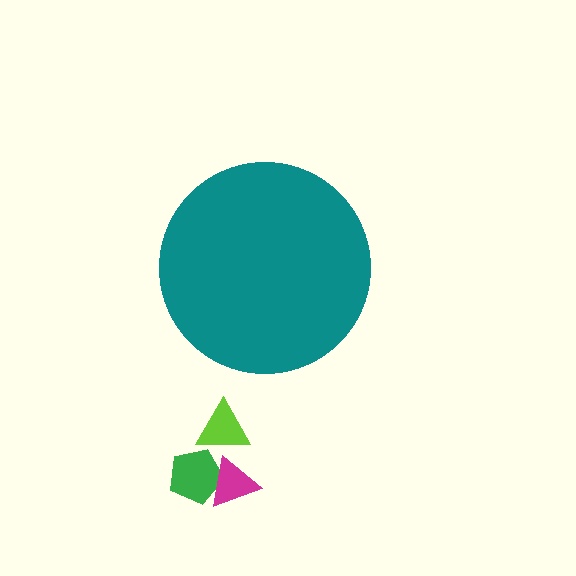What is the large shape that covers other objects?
A teal circle.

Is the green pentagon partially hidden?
No, the green pentagon is fully visible.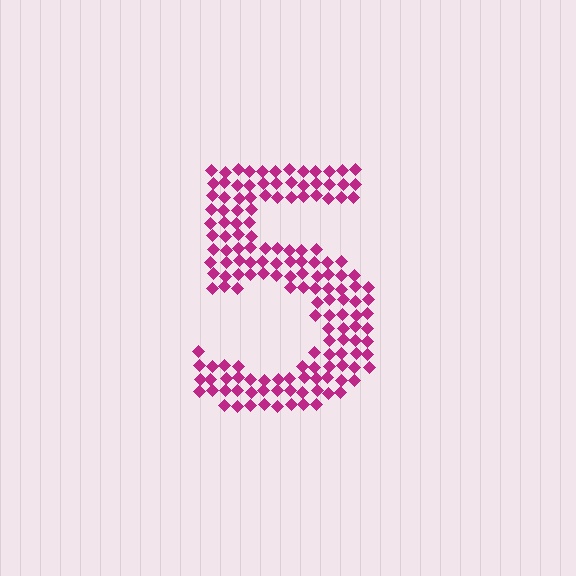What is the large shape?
The large shape is the digit 5.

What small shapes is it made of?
It is made of small diamonds.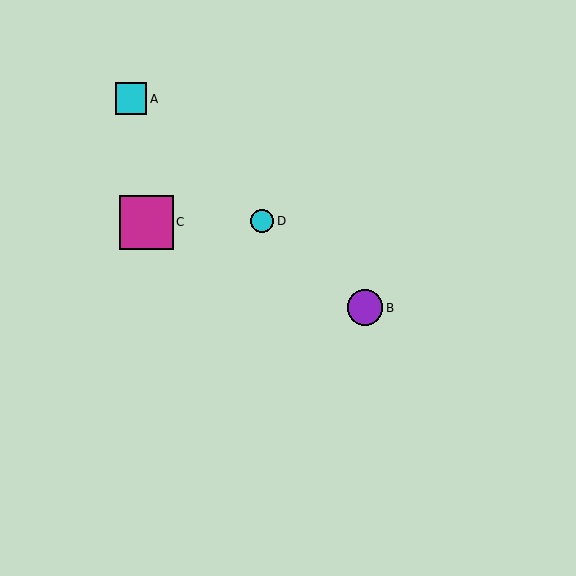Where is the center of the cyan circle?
The center of the cyan circle is at (262, 221).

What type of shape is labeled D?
Shape D is a cyan circle.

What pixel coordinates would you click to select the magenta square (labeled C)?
Click at (146, 222) to select the magenta square C.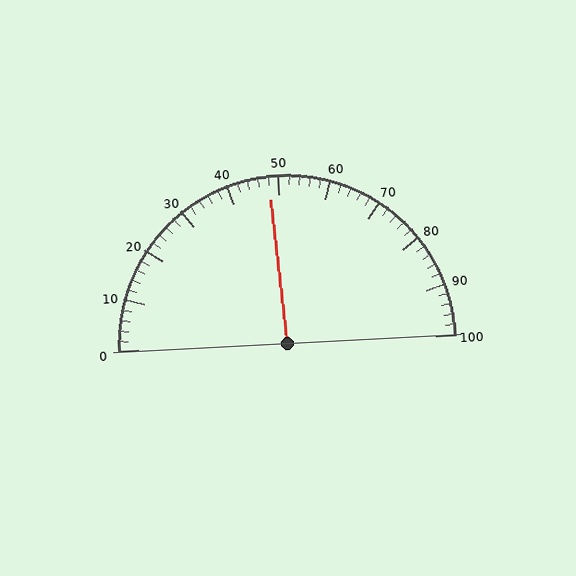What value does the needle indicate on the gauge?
The needle indicates approximately 48.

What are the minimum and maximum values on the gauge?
The gauge ranges from 0 to 100.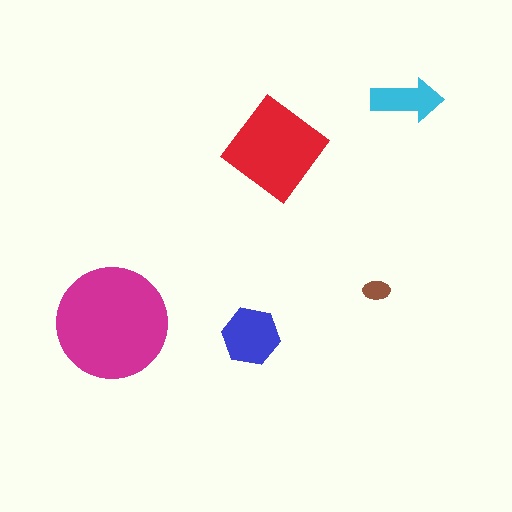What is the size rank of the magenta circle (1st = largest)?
1st.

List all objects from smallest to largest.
The brown ellipse, the cyan arrow, the blue hexagon, the red diamond, the magenta circle.